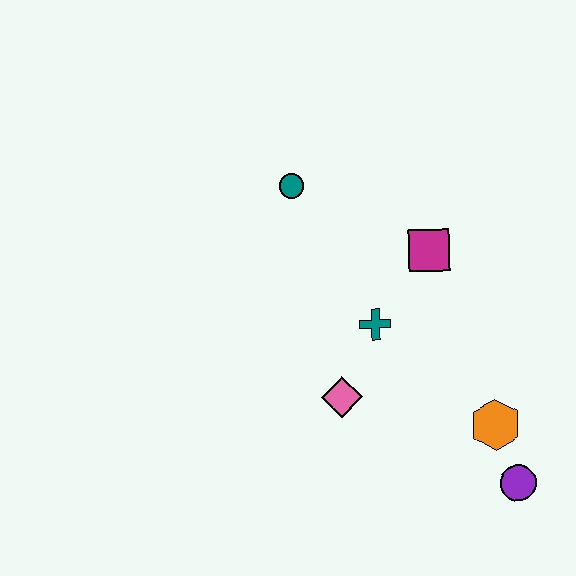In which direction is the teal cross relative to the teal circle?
The teal cross is below the teal circle.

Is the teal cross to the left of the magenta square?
Yes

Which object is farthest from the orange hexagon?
The teal circle is farthest from the orange hexagon.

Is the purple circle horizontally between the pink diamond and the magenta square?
No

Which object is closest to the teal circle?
The magenta square is closest to the teal circle.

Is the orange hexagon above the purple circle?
Yes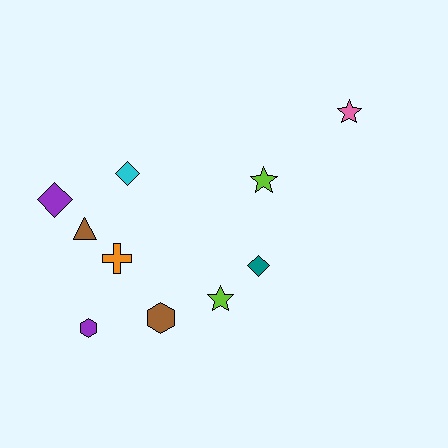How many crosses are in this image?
There is 1 cross.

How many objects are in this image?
There are 10 objects.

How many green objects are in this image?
There are no green objects.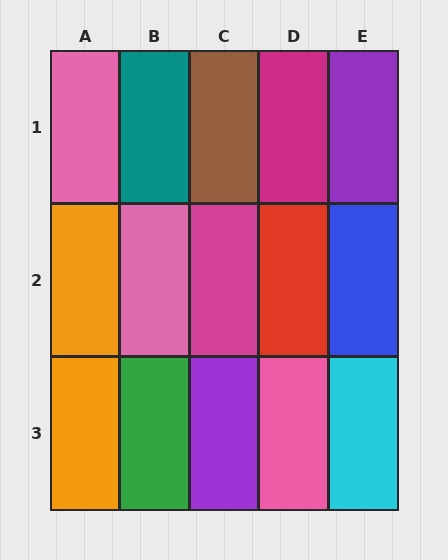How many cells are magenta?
2 cells are magenta.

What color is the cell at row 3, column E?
Cyan.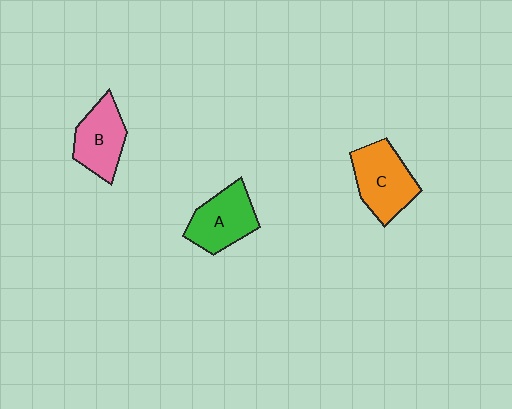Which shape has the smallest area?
Shape B (pink).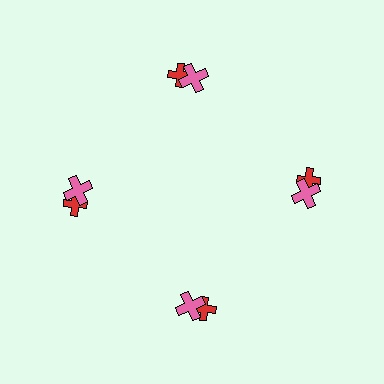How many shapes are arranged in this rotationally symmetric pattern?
There are 8 shapes, arranged in 4 groups of 2.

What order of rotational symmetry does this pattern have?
This pattern has 4-fold rotational symmetry.